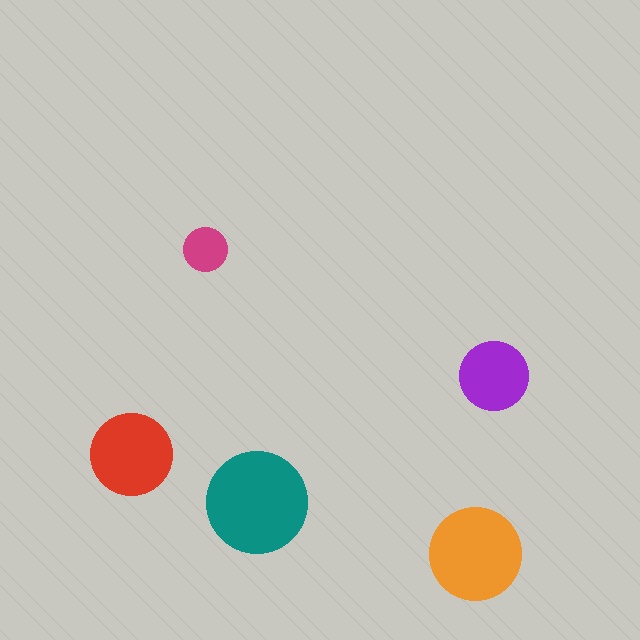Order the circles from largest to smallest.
the teal one, the orange one, the red one, the purple one, the magenta one.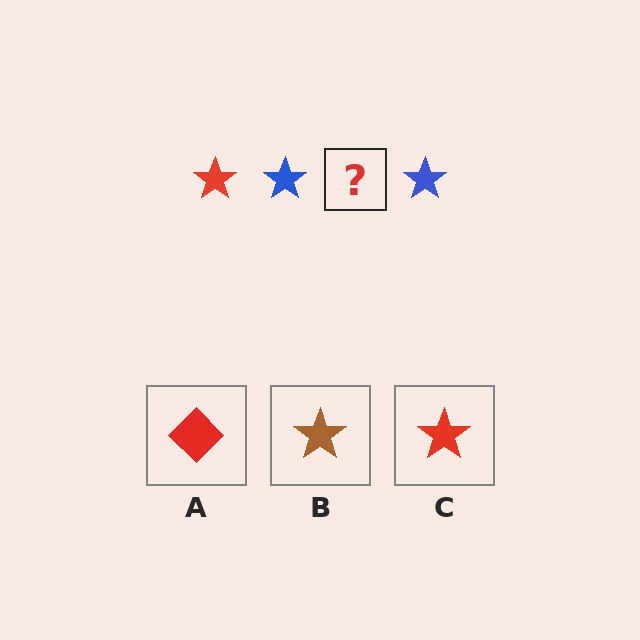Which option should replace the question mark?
Option C.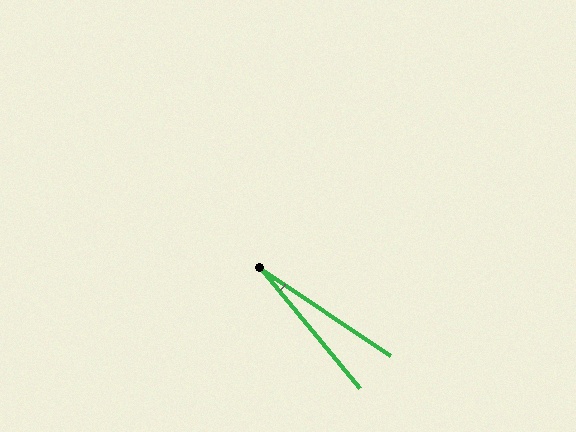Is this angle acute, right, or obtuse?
It is acute.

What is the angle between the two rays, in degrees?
Approximately 17 degrees.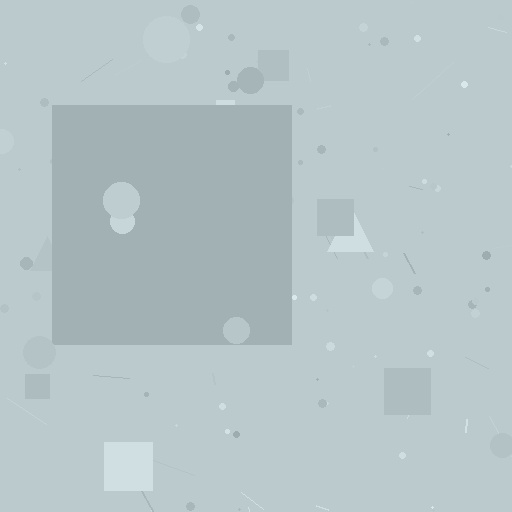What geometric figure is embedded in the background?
A square is embedded in the background.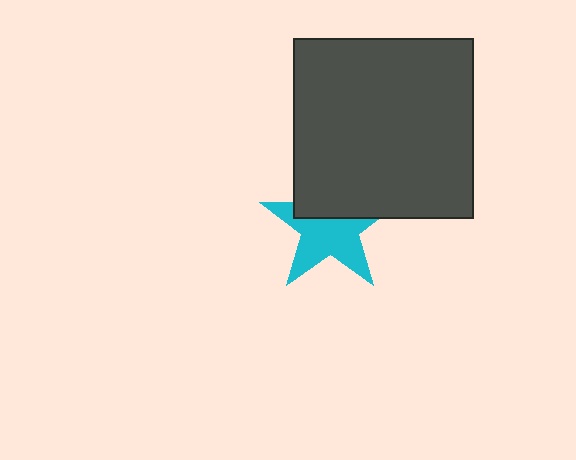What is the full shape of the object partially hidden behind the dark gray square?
The partially hidden object is a cyan star.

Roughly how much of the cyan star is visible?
About half of it is visible (roughly 60%).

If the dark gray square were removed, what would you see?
You would see the complete cyan star.